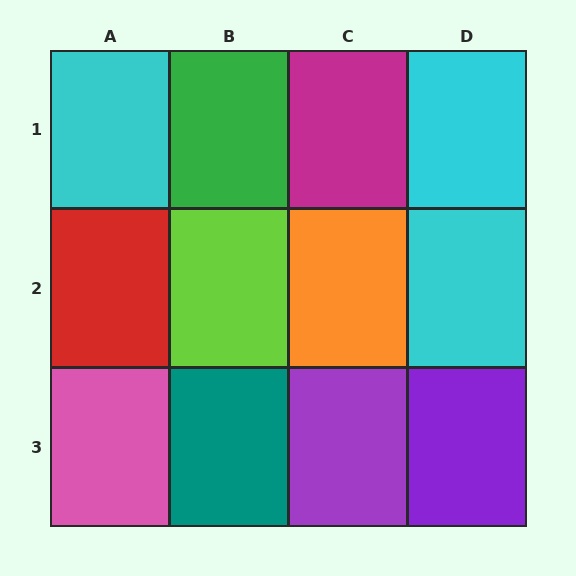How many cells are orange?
1 cell is orange.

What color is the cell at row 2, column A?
Red.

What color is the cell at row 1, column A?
Cyan.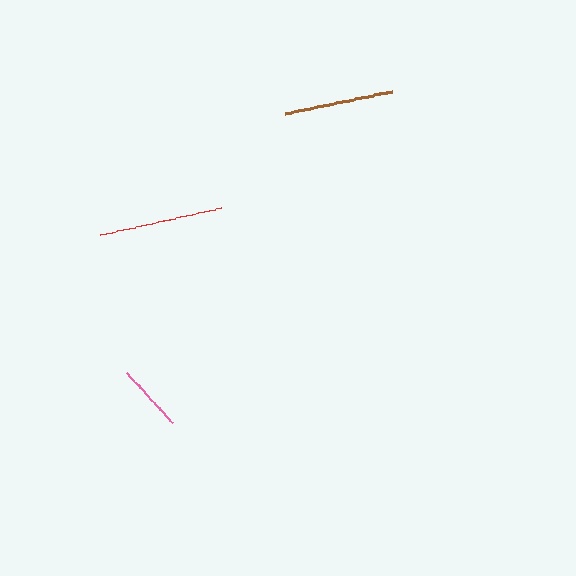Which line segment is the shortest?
The pink line is the shortest at approximately 68 pixels.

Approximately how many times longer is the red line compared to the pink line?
The red line is approximately 1.8 times the length of the pink line.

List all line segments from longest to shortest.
From longest to shortest: red, brown, pink.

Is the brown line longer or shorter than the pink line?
The brown line is longer than the pink line.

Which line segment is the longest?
The red line is the longest at approximately 123 pixels.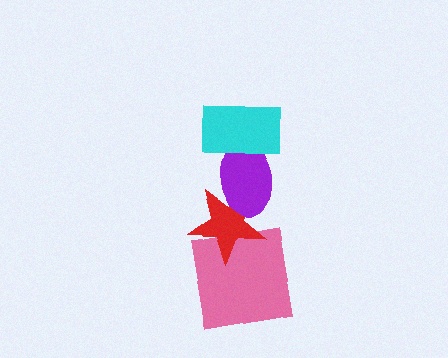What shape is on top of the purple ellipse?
The cyan rectangle is on top of the purple ellipse.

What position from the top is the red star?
The red star is 3rd from the top.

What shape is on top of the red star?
The purple ellipse is on top of the red star.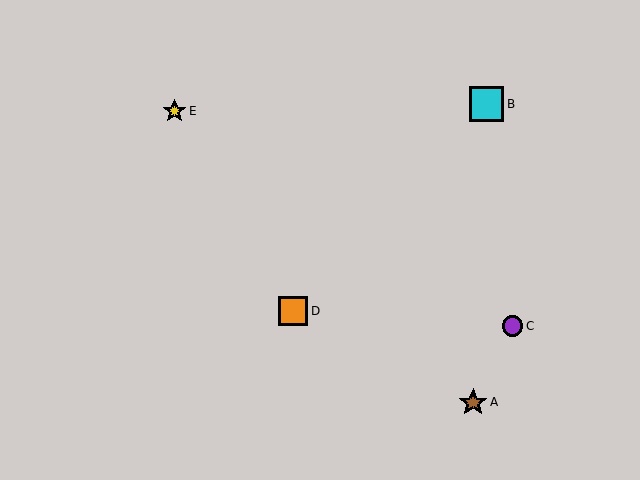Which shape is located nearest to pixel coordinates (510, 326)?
The purple circle (labeled C) at (513, 326) is nearest to that location.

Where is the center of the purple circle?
The center of the purple circle is at (513, 326).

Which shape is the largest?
The cyan square (labeled B) is the largest.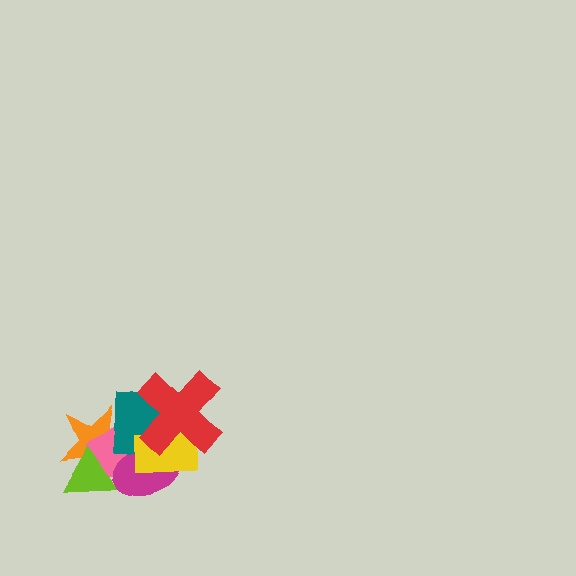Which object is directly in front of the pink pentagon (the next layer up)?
The magenta ellipse is directly in front of the pink pentagon.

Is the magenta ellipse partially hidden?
Yes, it is partially covered by another shape.